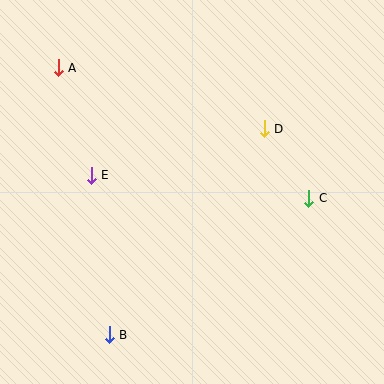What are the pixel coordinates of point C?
Point C is at (309, 198).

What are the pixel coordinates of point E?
Point E is at (91, 175).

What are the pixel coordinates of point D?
Point D is at (264, 129).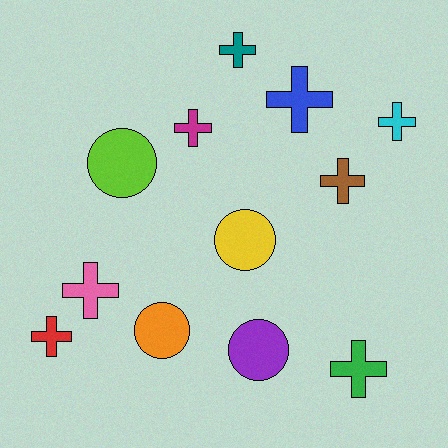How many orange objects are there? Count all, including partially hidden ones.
There is 1 orange object.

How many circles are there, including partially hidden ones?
There are 4 circles.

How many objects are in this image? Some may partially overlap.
There are 12 objects.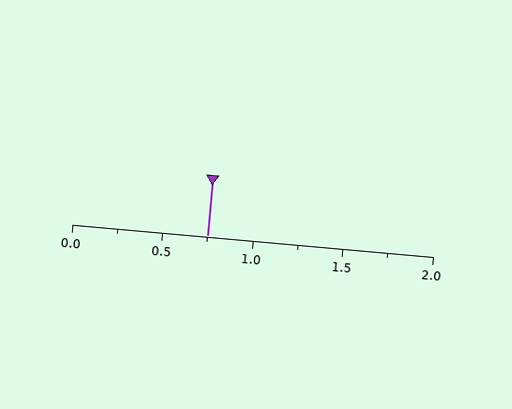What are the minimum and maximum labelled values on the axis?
The axis runs from 0.0 to 2.0.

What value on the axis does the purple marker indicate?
The marker indicates approximately 0.75.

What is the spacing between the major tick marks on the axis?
The major ticks are spaced 0.5 apart.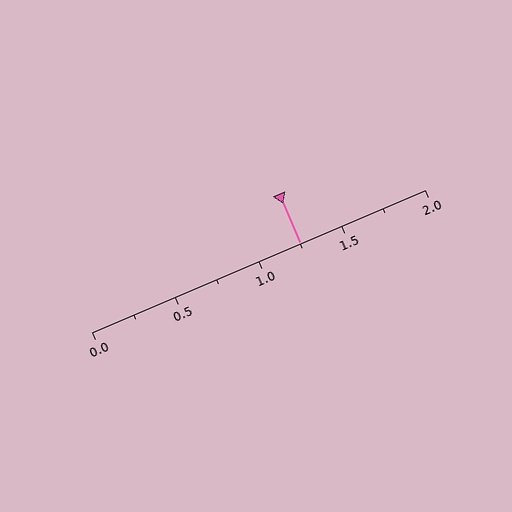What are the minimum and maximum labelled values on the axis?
The axis runs from 0.0 to 2.0.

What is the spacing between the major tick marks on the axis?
The major ticks are spaced 0.5 apart.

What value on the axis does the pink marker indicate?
The marker indicates approximately 1.25.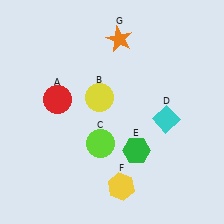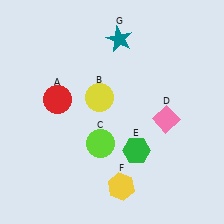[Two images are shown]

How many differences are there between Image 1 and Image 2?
There are 2 differences between the two images.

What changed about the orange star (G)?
In Image 1, G is orange. In Image 2, it changed to teal.